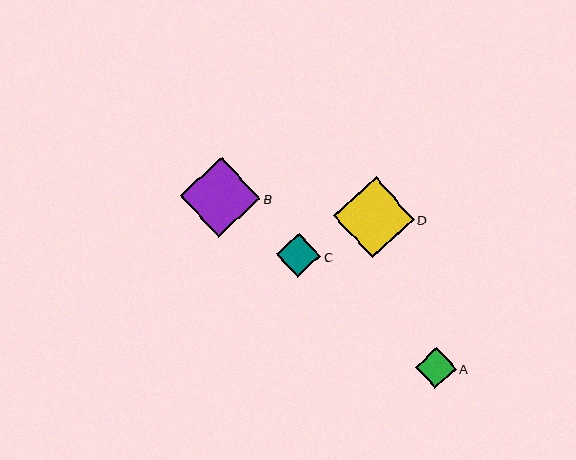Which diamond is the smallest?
Diamond A is the smallest with a size of approximately 40 pixels.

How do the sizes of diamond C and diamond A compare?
Diamond C and diamond A are approximately the same size.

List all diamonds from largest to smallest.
From largest to smallest: D, B, C, A.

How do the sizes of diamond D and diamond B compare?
Diamond D and diamond B are approximately the same size.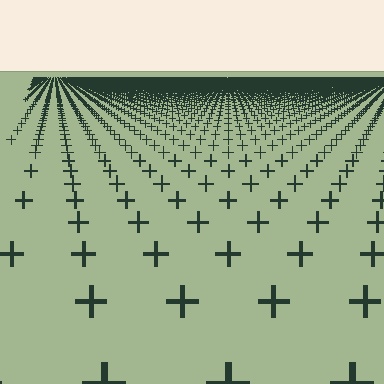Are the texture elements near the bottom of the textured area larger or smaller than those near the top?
Larger. Near the bottom, elements are closer to the viewer and appear at a bigger on-screen size.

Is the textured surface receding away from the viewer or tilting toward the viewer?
The surface is receding away from the viewer. Texture elements get smaller and denser toward the top.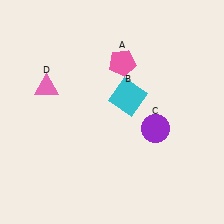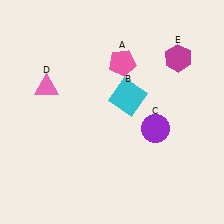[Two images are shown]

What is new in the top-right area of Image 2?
A magenta hexagon (E) was added in the top-right area of Image 2.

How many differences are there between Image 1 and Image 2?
There is 1 difference between the two images.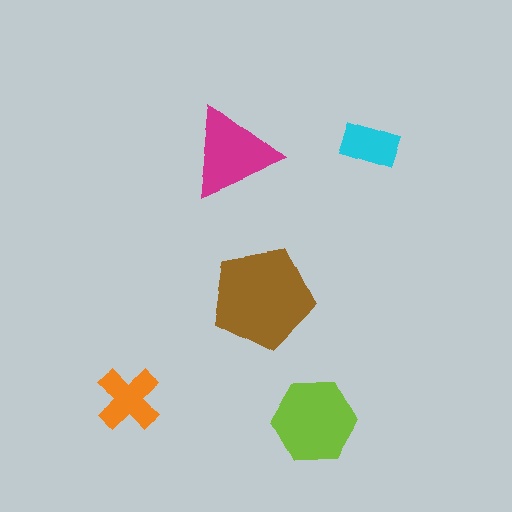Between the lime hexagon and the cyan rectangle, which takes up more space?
The lime hexagon.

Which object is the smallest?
The cyan rectangle.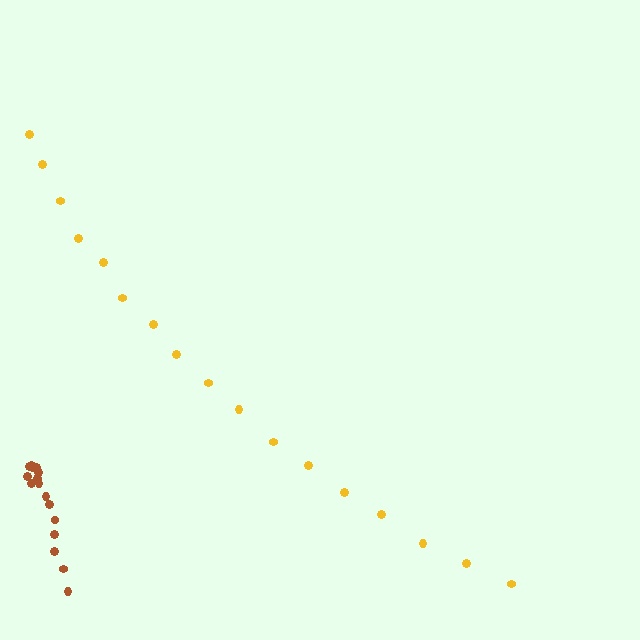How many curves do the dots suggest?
There are 2 distinct paths.